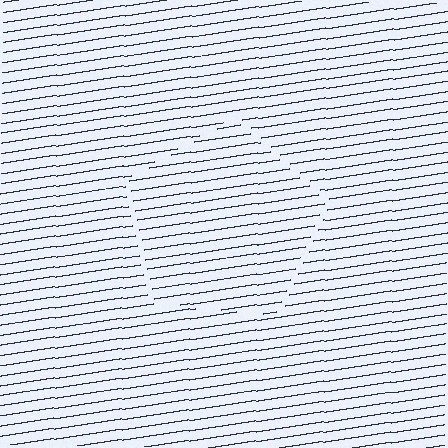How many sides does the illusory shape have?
5 sides — the line-ends trace a pentagon.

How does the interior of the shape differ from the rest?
The interior of the shape contains the same grating, shifted by half a period — the contour is defined by the phase discontinuity where line-ends from the inner and outer gratings abut.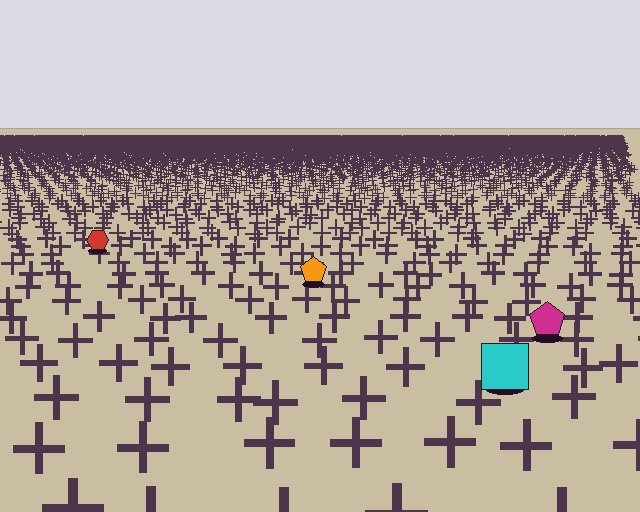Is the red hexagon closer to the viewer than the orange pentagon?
No. The orange pentagon is closer — you can tell from the texture gradient: the ground texture is coarser near it.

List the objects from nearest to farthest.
From nearest to farthest: the cyan square, the magenta pentagon, the orange pentagon, the red hexagon.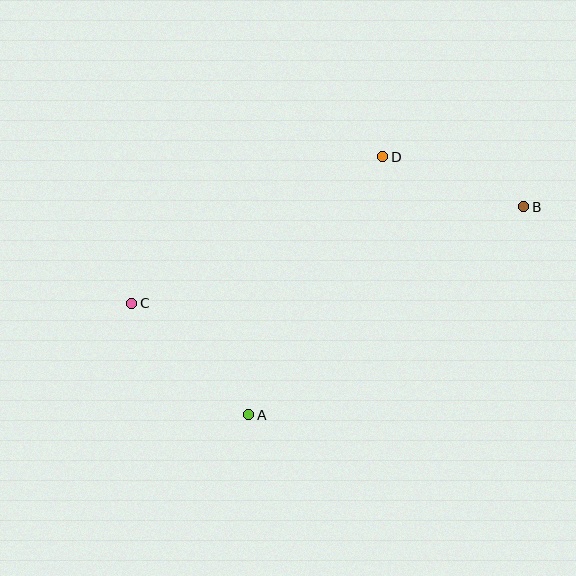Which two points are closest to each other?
Points B and D are closest to each other.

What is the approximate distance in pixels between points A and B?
The distance between A and B is approximately 345 pixels.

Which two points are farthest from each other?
Points B and C are farthest from each other.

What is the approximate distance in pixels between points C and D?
The distance between C and D is approximately 290 pixels.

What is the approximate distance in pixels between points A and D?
The distance between A and D is approximately 291 pixels.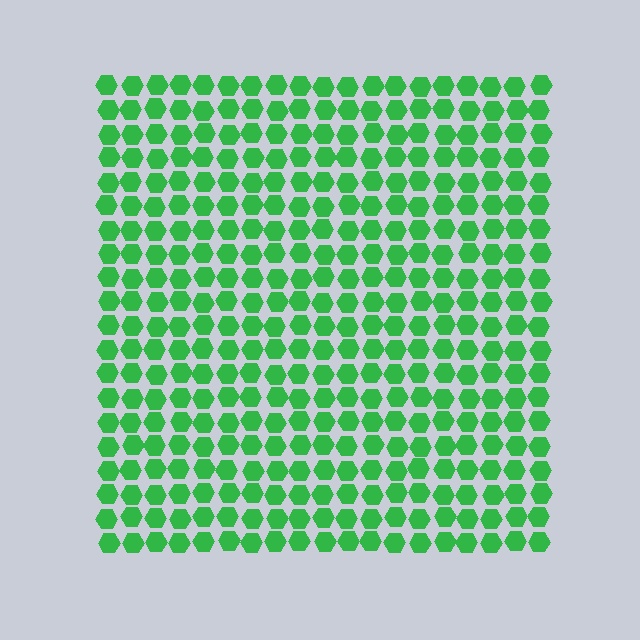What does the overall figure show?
The overall figure shows a square.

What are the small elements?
The small elements are hexagons.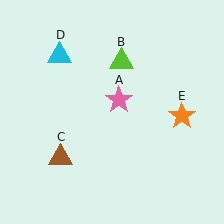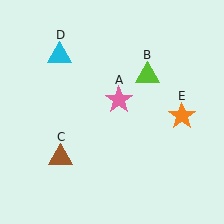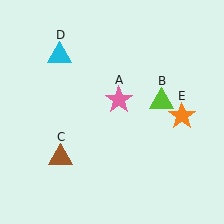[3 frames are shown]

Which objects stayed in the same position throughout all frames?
Pink star (object A) and brown triangle (object C) and cyan triangle (object D) and orange star (object E) remained stationary.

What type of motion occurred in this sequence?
The lime triangle (object B) rotated clockwise around the center of the scene.